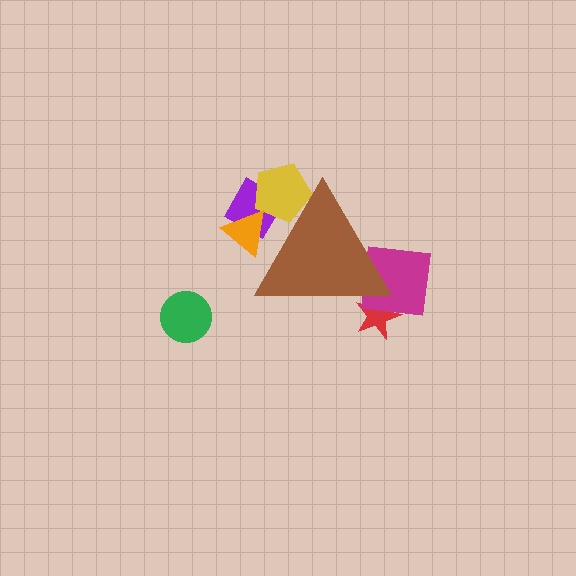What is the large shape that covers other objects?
A brown triangle.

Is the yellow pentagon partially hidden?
Yes, the yellow pentagon is partially hidden behind the brown triangle.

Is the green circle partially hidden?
No, the green circle is fully visible.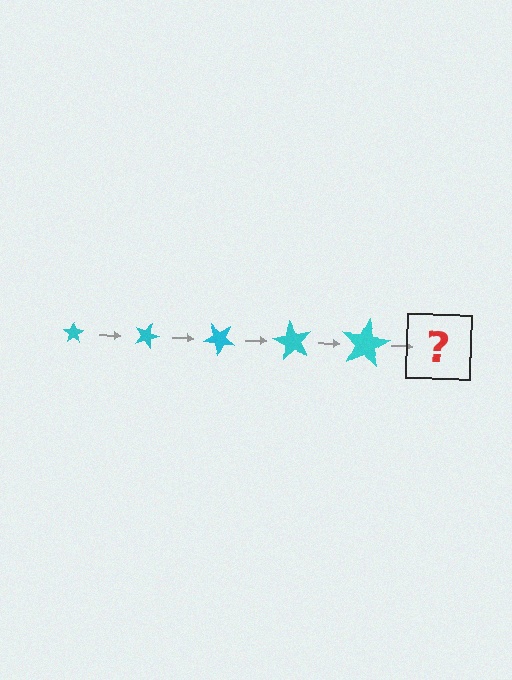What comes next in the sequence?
The next element should be a star, larger than the previous one and rotated 100 degrees from the start.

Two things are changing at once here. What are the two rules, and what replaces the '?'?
The two rules are that the star grows larger each step and it rotates 20 degrees each step. The '?' should be a star, larger than the previous one and rotated 100 degrees from the start.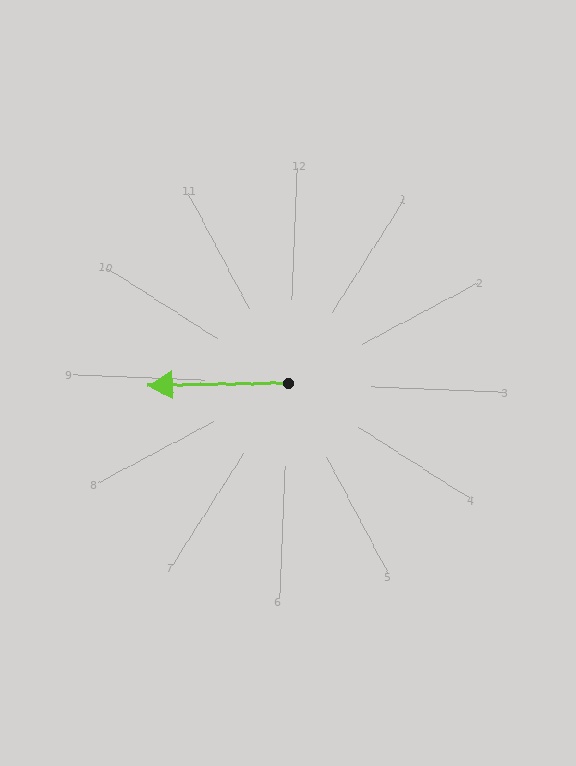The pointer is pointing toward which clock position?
Roughly 9 o'clock.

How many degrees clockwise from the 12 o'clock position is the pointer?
Approximately 267 degrees.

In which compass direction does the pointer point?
West.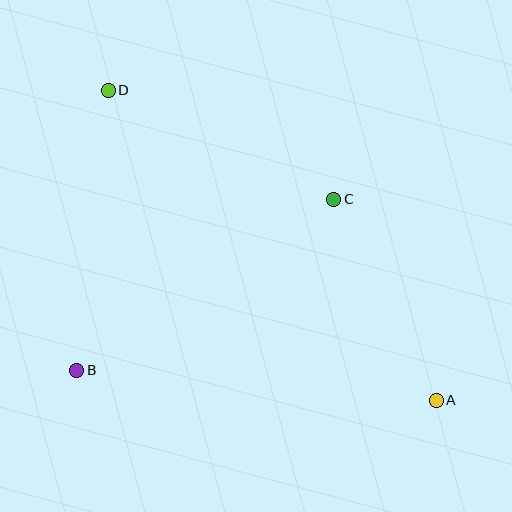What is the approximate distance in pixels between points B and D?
The distance between B and D is approximately 282 pixels.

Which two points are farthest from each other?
Points A and D are farthest from each other.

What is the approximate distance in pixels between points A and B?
The distance between A and B is approximately 360 pixels.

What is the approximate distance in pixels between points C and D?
The distance between C and D is approximately 250 pixels.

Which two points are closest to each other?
Points A and C are closest to each other.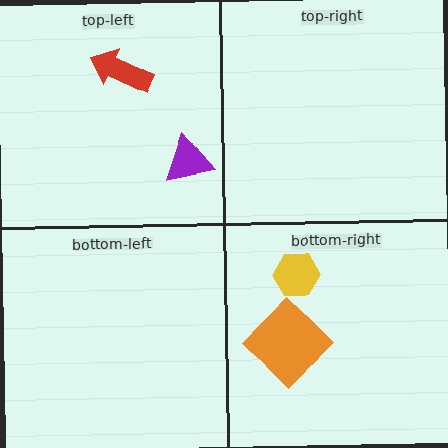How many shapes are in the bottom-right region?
2.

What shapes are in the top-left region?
The purple triangle, the red arrow.